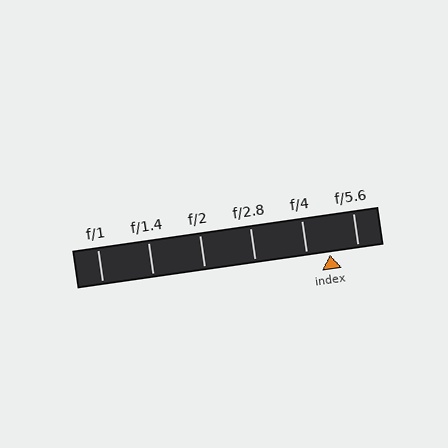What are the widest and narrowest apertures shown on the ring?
The widest aperture shown is f/1 and the narrowest is f/5.6.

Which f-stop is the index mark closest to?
The index mark is closest to f/4.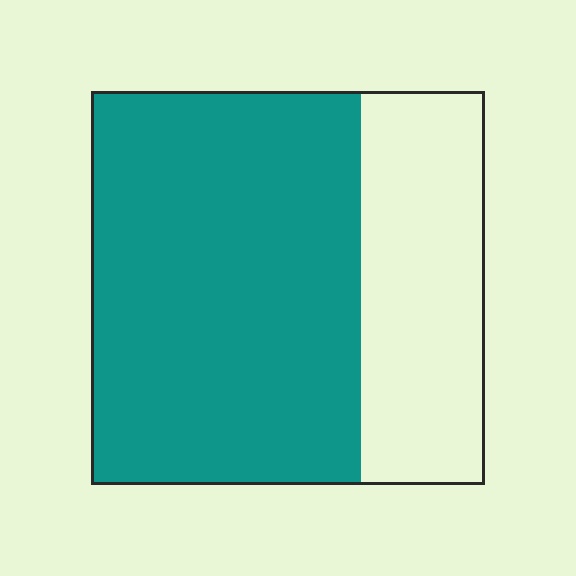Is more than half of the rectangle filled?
Yes.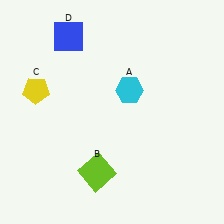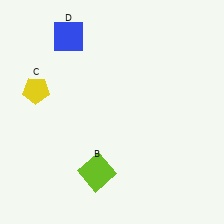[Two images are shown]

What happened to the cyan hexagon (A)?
The cyan hexagon (A) was removed in Image 2. It was in the top-right area of Image 1.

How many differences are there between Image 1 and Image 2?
There is 1 difference between the two images.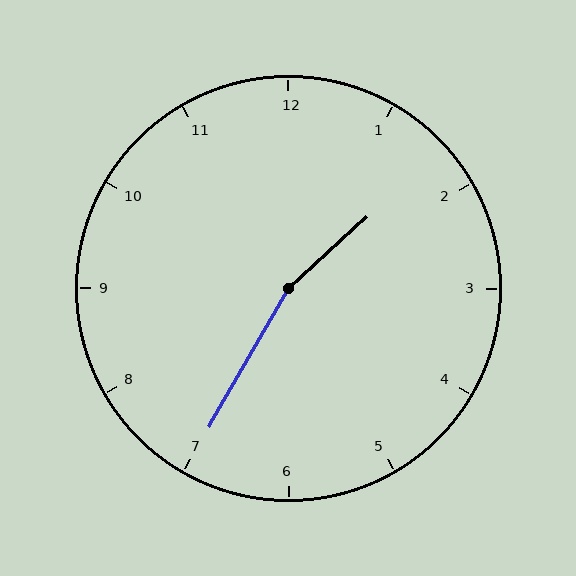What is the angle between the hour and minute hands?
Approximately 162 degrees.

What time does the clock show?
1:35.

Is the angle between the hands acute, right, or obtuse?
It is obtuse.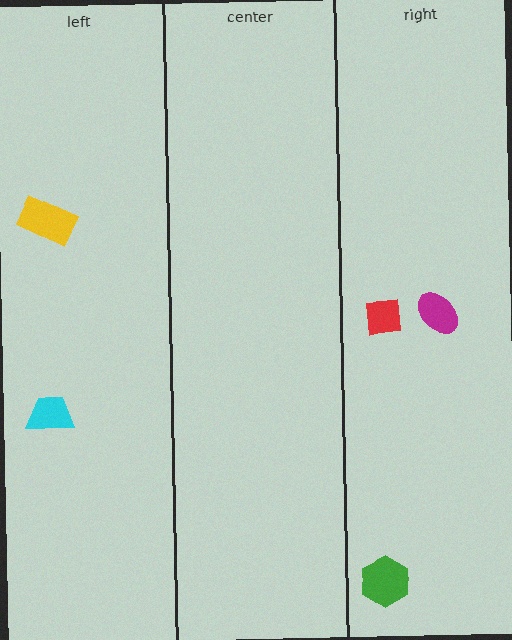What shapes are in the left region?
The cyan trapezoid, the yellow rectangle.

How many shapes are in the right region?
3.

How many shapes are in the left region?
2.